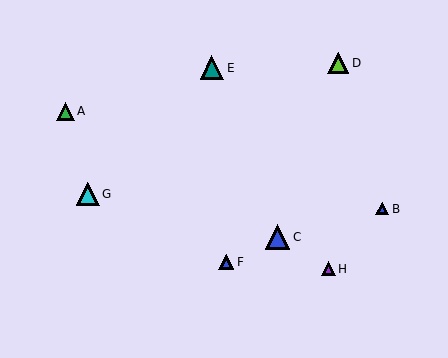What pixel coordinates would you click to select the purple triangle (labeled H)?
Click at (328, 269) to select the purple triangle H.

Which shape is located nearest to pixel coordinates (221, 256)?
The blue triangle (labeled F) at (226, 262) is nearest to that location.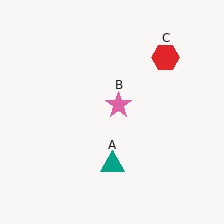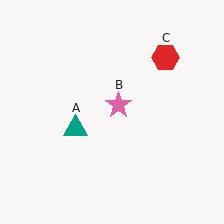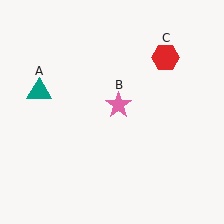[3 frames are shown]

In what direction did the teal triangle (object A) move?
The teal triangle (object A) moved up and to the left.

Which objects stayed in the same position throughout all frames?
Pink star (object B) and red hexagon (object C) remained stationary.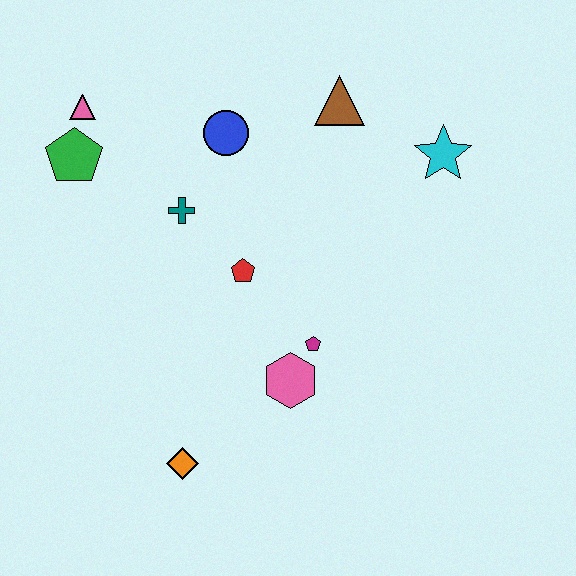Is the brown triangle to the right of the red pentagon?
Yes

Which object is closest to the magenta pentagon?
The pink hexagon is closest to the magenta pentagon.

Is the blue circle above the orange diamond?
Yes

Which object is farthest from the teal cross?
The cyan star is farthest from the teal cross.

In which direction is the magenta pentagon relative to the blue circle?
The magenta pentagon is below the blue circle.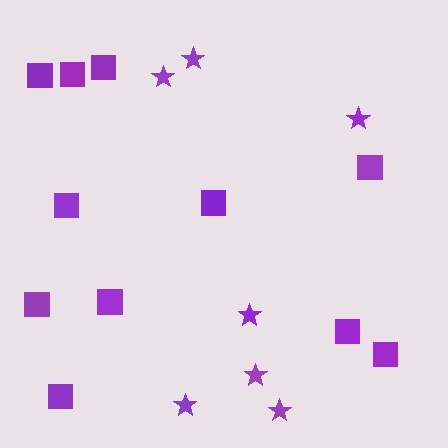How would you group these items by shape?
There are 2 groups: one group of stars (7) and one group of squares (11).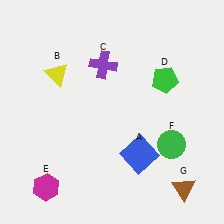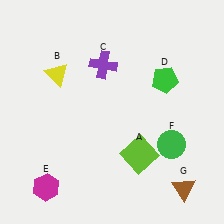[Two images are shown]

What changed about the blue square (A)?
In Image 1, A is blue. In Image 2, it changed to lime.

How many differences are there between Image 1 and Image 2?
There is 1 difference between the two images.